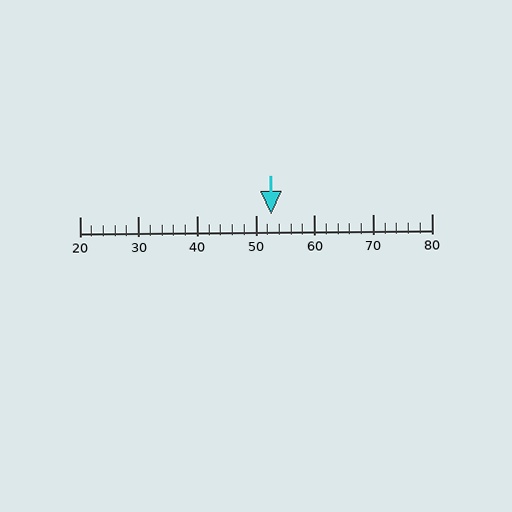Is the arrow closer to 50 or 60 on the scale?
The arrow is closer to 50.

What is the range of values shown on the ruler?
The ruler shows values from 20 to 80.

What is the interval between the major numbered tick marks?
The major tick marks are spaced 10 units apart.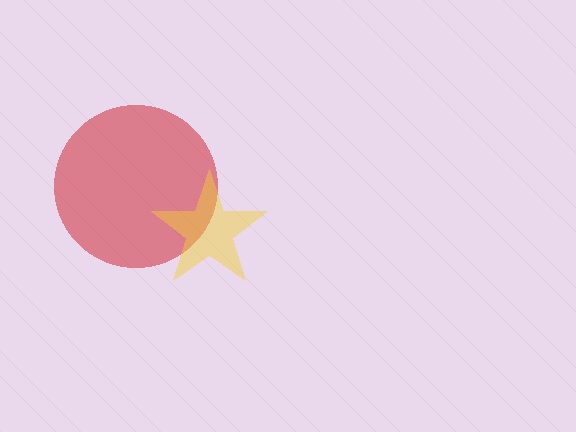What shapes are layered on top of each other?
The layered shapes are: a red circle, a yellow star.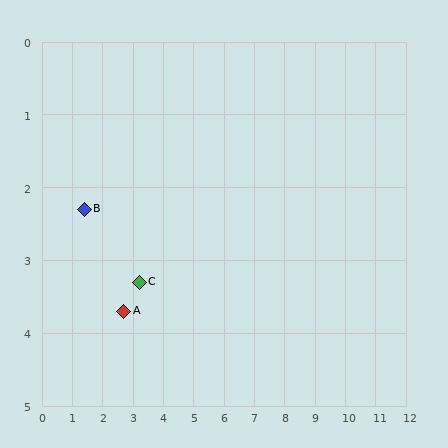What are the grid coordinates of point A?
Point A is at approximately (2.7, 3.7).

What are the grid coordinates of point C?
Point C is at approximately (3.2, 3.3).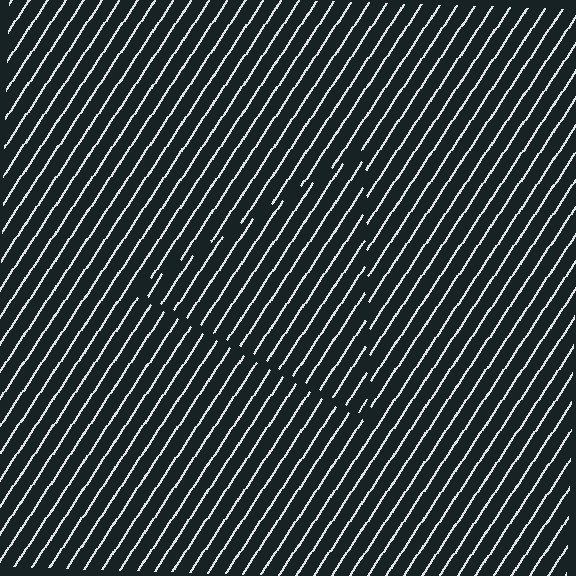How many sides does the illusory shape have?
3 sides — the line-ends trace a triangle.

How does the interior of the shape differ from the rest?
The interior of the shape contains the same grating, shifted by half a period — the contour is defined by the phase discontinuity where line-ends from the inner and outer gratings abut.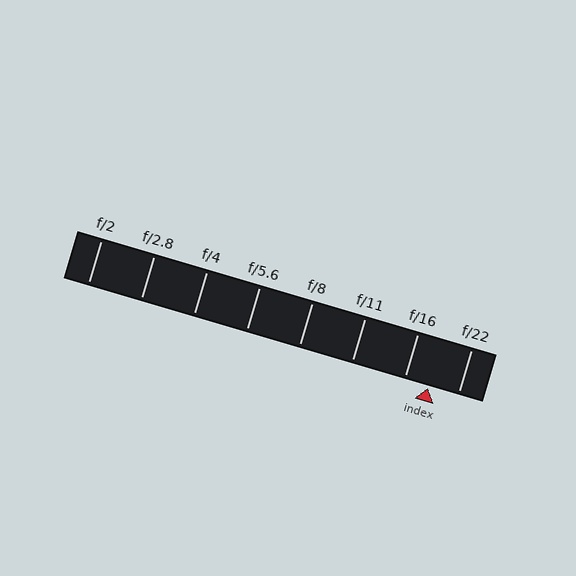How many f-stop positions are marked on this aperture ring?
There are 8 f-stop positions marked.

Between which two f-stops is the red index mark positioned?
The index mark is between f/16 and f/22.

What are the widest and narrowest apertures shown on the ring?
The widest aperture shown is f/2 and the narrowest is f/22.